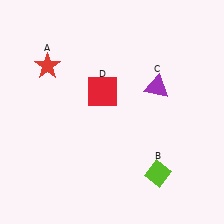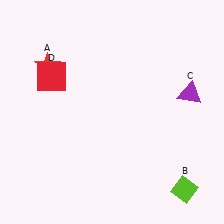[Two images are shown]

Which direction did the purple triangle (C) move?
The purple triangle (C) moved right.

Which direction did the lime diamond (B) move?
The lime diamond (B) moved right.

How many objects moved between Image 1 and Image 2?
3 objects moved between the two images.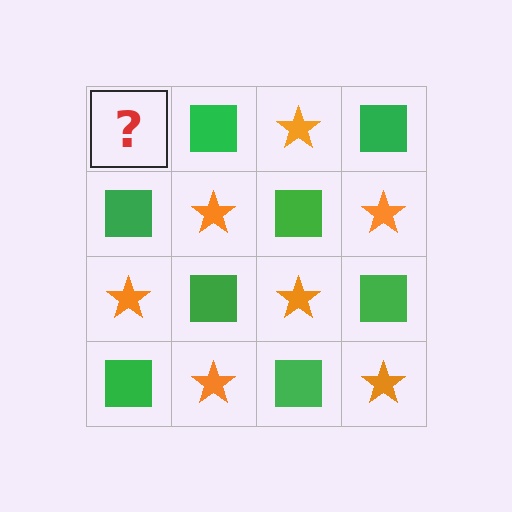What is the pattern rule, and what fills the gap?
The rule is that it alternates orange star and green square in a checkerboard pattern. The gap should be filled with an orange star.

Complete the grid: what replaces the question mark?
The question mark should be replaced with an orange star.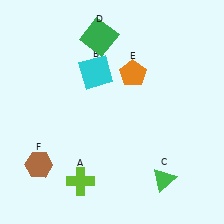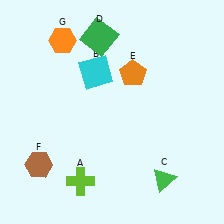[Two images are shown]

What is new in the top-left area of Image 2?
An orange hexagon (G) was added in the top-left area of Image 2.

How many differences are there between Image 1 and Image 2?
There is 1 difference between the two images.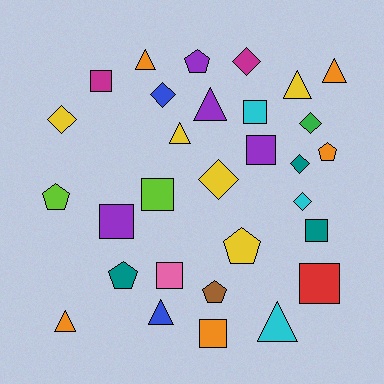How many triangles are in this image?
There are 8 triangles.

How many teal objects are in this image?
There are 3 teal objects.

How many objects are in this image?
There are 30 objects.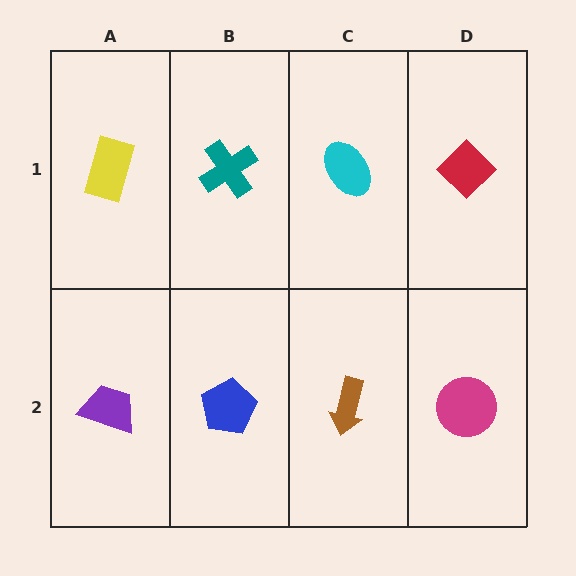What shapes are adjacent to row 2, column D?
A red diamond (row 1, column D), a brown arrow (row 2, column C).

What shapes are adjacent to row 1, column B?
A blue pentagon (row 2, column B), a yellow rectangle (row 1, column A), a cyan ellipse (row 1, column C).